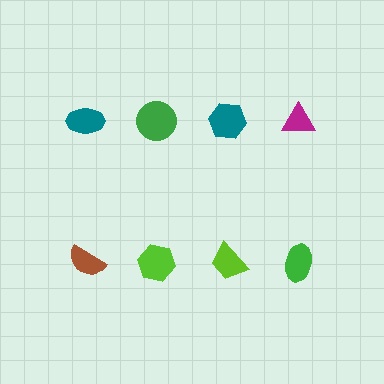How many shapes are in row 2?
4 shapes.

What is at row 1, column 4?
A magenta triangle.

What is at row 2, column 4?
A green ellipse.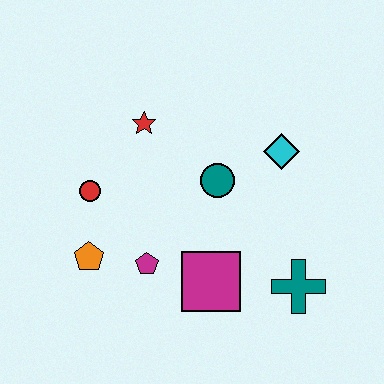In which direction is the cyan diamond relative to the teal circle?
The cyan diamond is to the right of the teal circle.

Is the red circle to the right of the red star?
No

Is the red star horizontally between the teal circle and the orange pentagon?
Yes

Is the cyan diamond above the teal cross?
Yes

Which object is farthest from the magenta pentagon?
The cyan diamond is farthest from the magenta pentagon.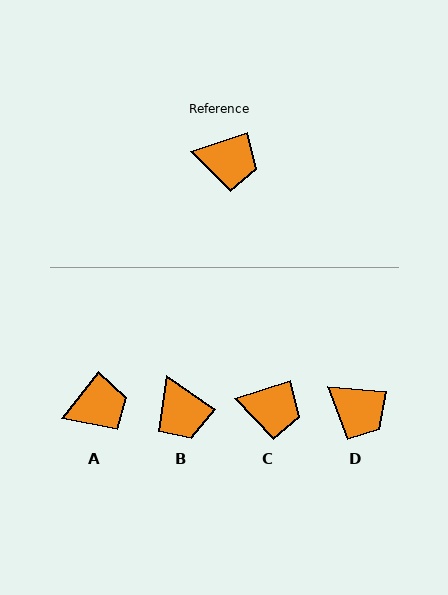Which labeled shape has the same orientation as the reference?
C.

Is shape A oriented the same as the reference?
No, it is off by about 35 degrees.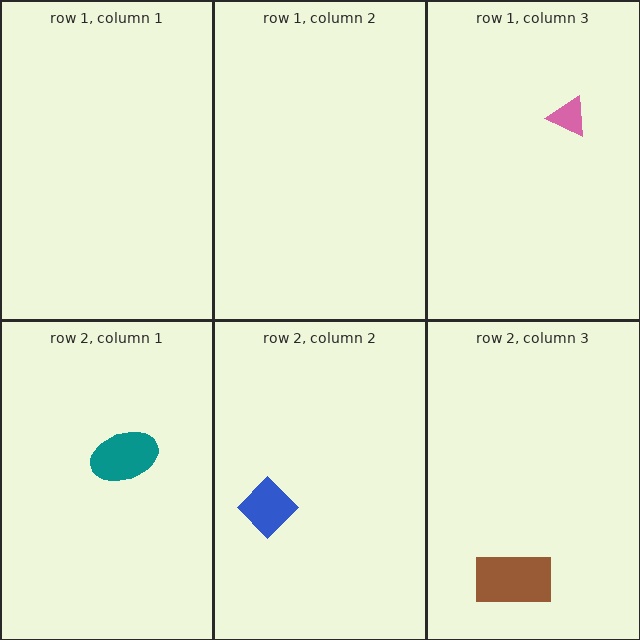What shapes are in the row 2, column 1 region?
The teal ellipse.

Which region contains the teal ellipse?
The row 2, column 1 region.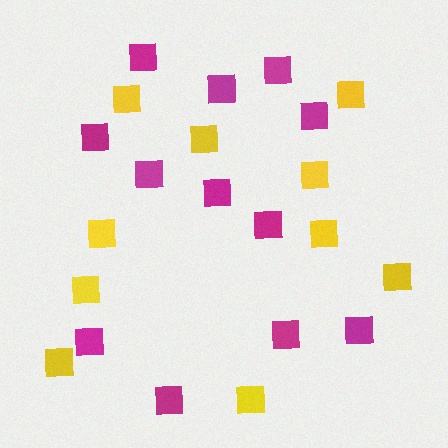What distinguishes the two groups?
There are 2 groups: one group of yellow squares (10) and one group of magenta squares (12).